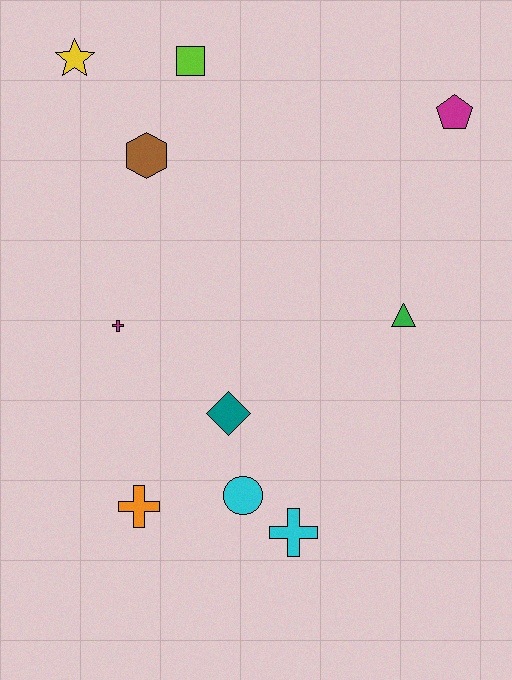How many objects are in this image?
There are 10 objects.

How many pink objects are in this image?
There are no pink objects.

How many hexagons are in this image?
There is 1 hexagon.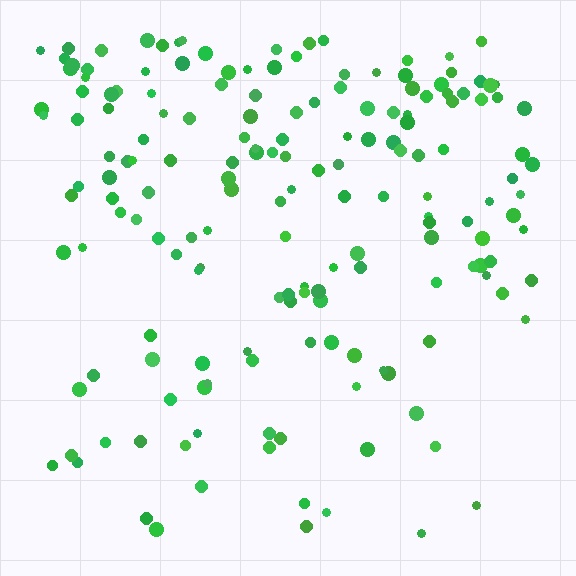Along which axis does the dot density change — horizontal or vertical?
Vertical.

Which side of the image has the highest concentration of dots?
The top.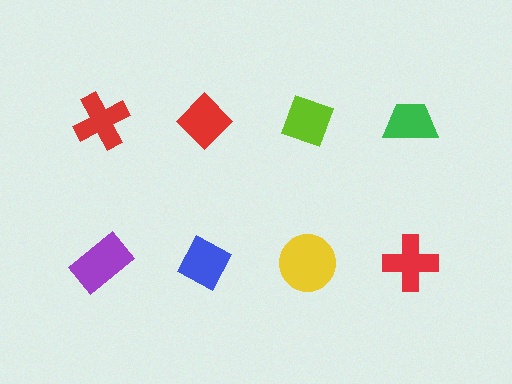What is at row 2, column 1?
A purple rectangle.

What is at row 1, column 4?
A green trapezoid.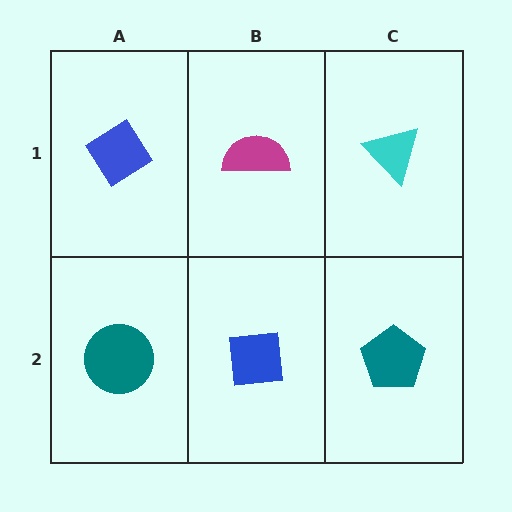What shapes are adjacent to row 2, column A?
A blue diamond (row 1, column A), a blue square (row 2, column B).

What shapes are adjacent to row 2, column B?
A magenta semicircle (row 1, column B), a teal circle (row 2, column A), a teal pentagon (row 2, column C).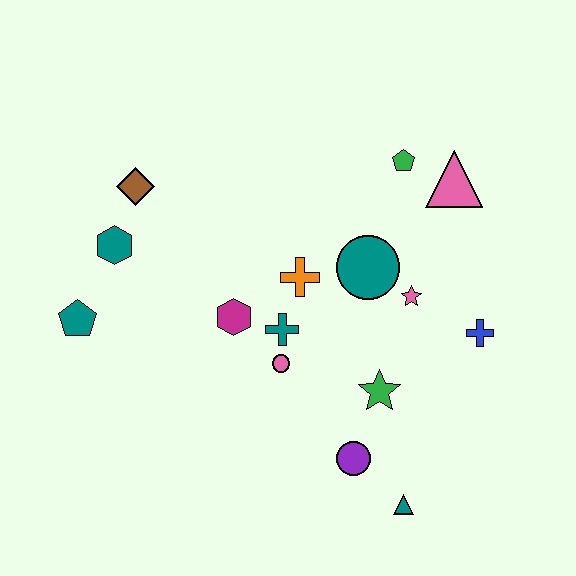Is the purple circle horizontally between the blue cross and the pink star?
No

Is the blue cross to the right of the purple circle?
Yes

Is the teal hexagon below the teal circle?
No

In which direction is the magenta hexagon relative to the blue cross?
The magenta hexagon is to the left of the blue cross.